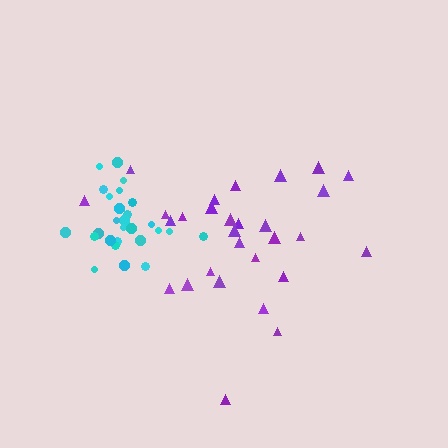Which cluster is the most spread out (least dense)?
Purple.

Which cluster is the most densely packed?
Cyan.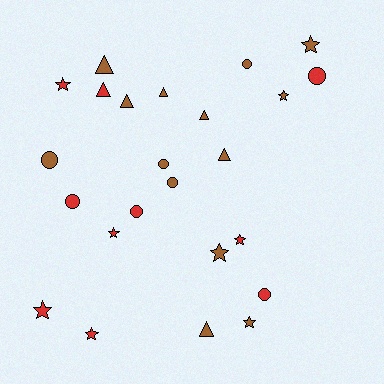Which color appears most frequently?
Brown, with 14 objects.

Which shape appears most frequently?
Star, with 9 objects.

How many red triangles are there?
There is 1 red triangle.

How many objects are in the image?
There are 24 objects.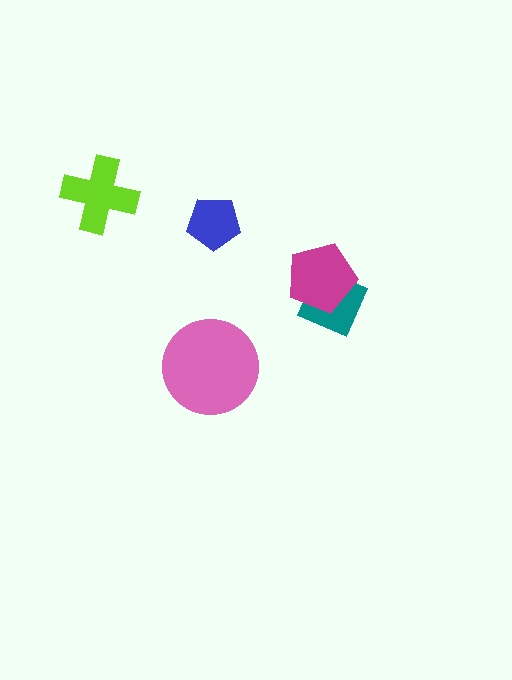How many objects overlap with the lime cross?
0 objects overlap with the lime cross.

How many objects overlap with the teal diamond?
1 object overlaps with the teal diamond.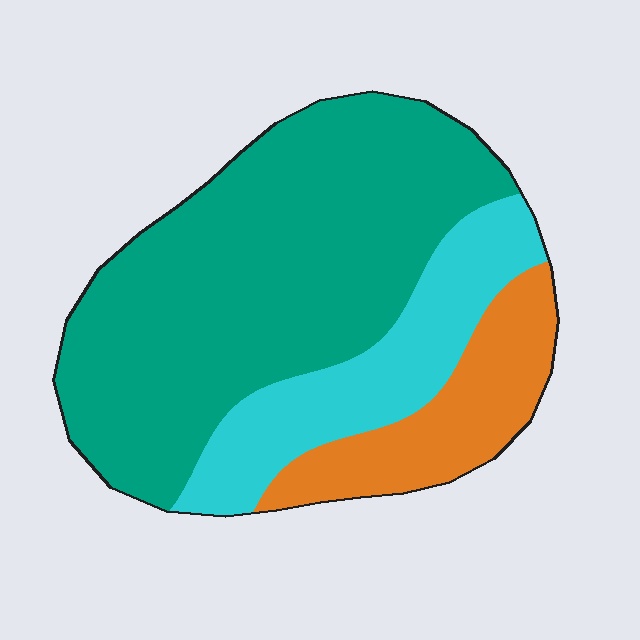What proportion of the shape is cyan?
Cyan covers 22% of the shape.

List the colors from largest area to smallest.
From largest to smallest: teal, cyan, orange.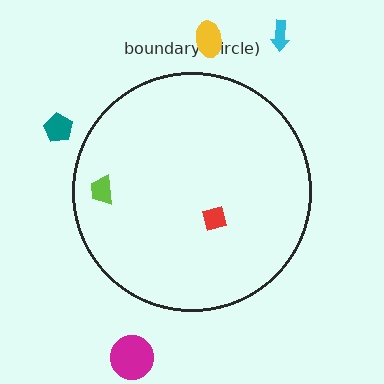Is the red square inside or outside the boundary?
Inside.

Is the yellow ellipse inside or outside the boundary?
Outside.